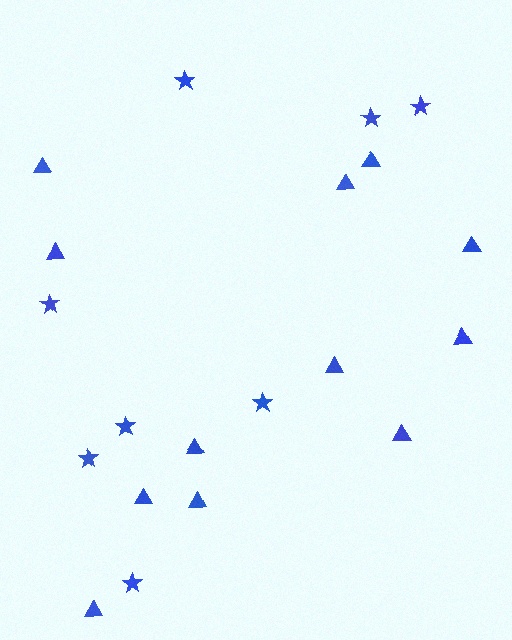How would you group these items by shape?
There are 2 groups: one group of triangles (12) and one group of stars (8).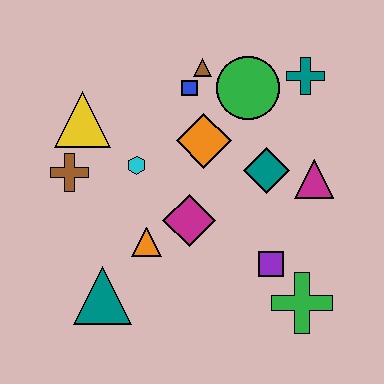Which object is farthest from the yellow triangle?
The green cross is farthest from the yellow triangle.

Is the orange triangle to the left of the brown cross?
No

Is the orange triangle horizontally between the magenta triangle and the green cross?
No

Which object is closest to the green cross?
The purple square is closest to the green cross.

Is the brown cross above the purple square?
Yes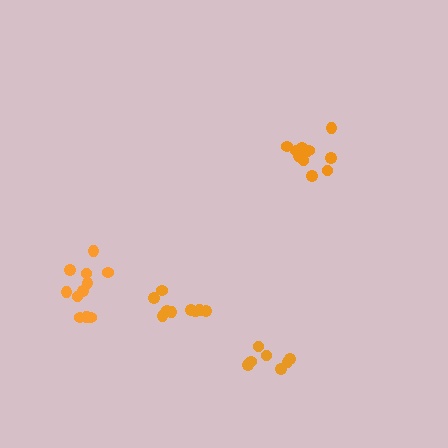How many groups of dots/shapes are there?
There are 4 groups.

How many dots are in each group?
Group 1: 11 dots, Group 2: 11 dots, Group 3: 9 dots, Group 4: 7 dots (38 total).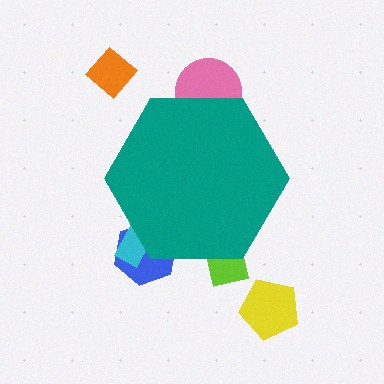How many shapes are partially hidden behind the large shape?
4 shapes are partially hidden.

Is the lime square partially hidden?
Yes, the lime square is partially hidden behind the teal hexagon.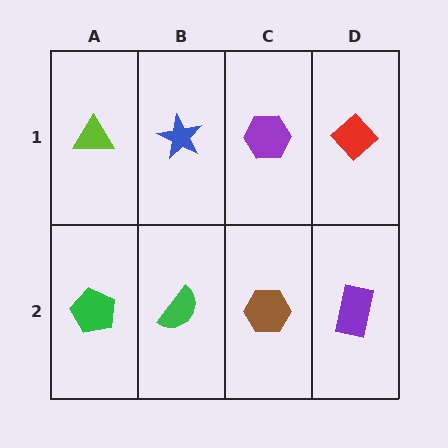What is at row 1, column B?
A blue star.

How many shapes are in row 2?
4 shapes.